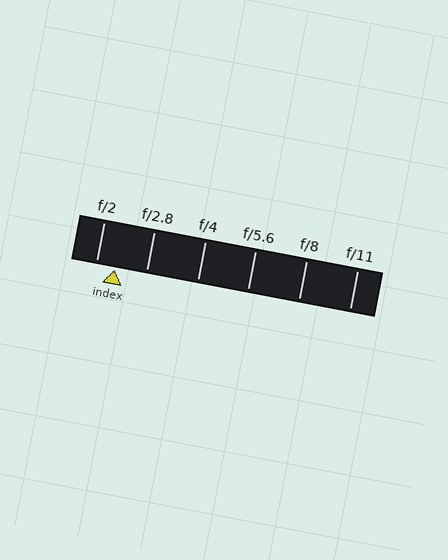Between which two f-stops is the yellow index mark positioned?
The index mark is between f/2 and f/2.8.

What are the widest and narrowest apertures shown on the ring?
The widest aperture shown is f/2 and the narrowest is f/11.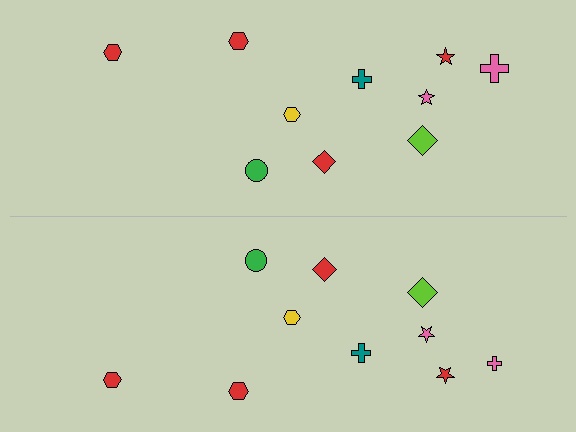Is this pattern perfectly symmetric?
No, the pattern is not perfectly symmetric. The pink cross on the bottom side has a different size than its mirror counterpart.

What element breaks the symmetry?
The pink cross on the bottom side has a different size than its mirror counterpart.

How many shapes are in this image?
There are 20 shapes in this image.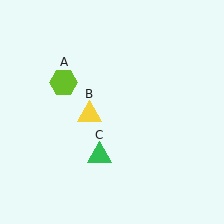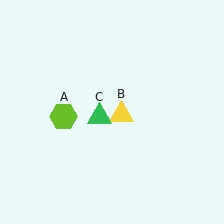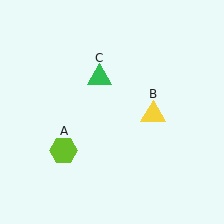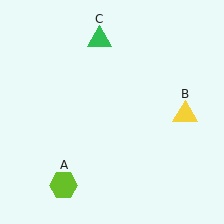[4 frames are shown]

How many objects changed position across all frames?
3 objects changed position: lime hexagon (object A), yellow triangle (object B), green triangle (object C).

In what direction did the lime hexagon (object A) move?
The lime hexagon (object A) moved down.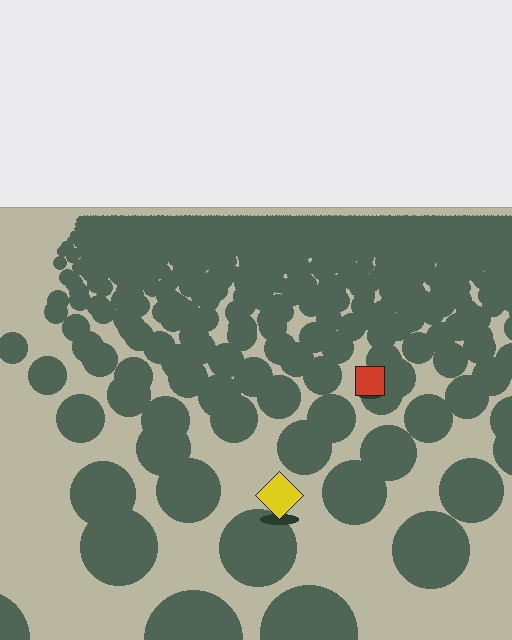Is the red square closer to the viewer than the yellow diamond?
No. The yellow diamond is closer — you can tell from the texture gradient: the ground texture is coarser near it.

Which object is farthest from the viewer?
The red square is farthest from the viewer. It appears smaller and the ground texture around it is denser.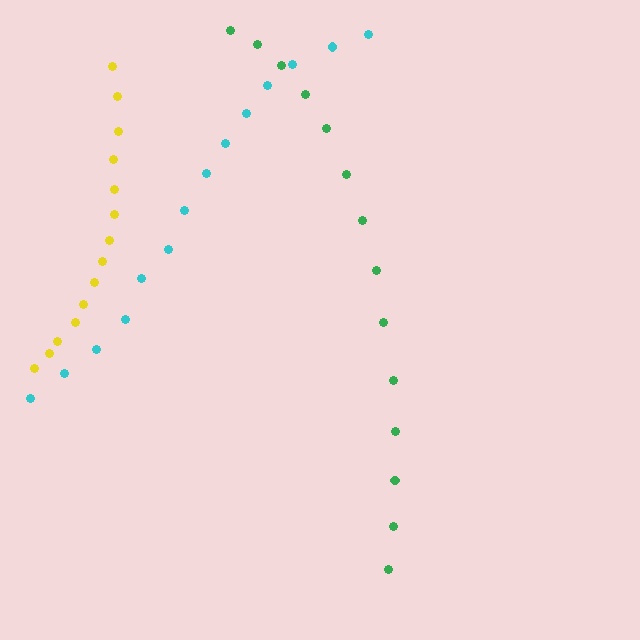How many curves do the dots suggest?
There are 3 distinct paths.